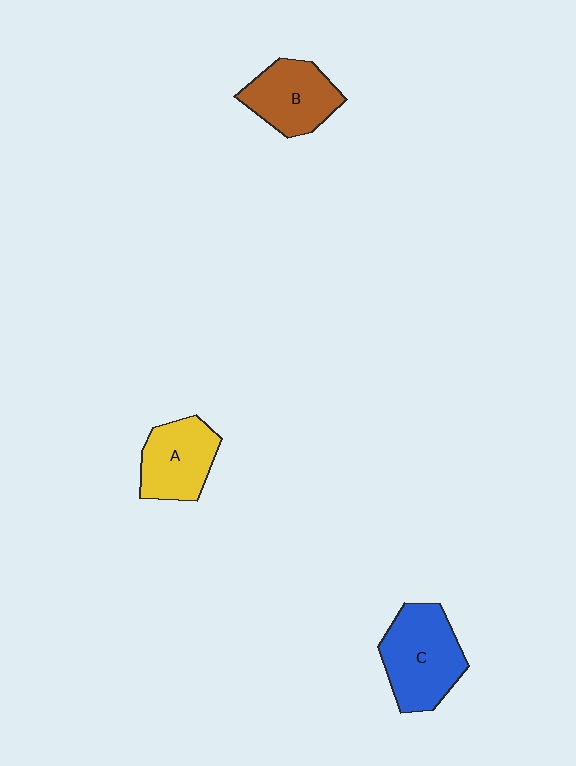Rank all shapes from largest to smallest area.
From largest to smallest: C (blue), B (brown), A (yellow).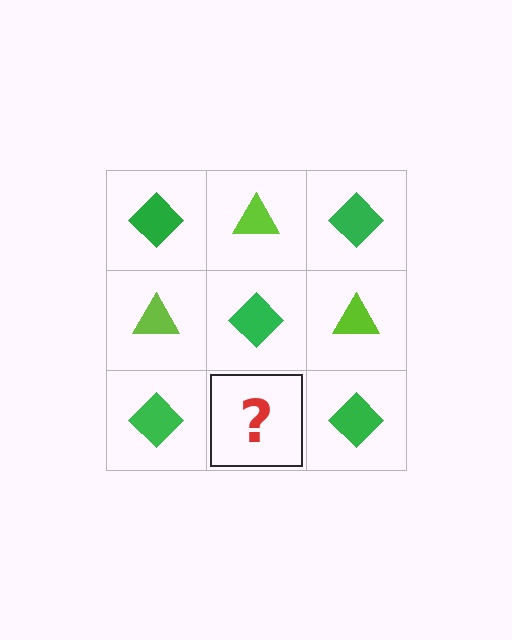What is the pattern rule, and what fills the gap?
The rule is that it alternates green diamond and lime triangle in a checkerboard pattern. The gap should be filled with a lime triangle.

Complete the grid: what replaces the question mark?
The question mark should be replaced with a lime triangle.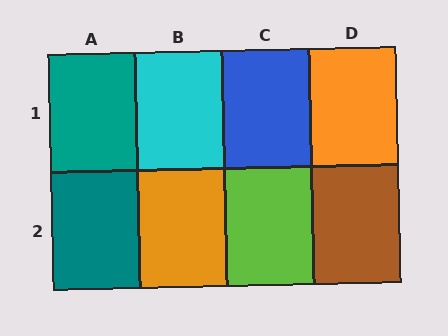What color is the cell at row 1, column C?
Blue.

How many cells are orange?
2 cells are orange.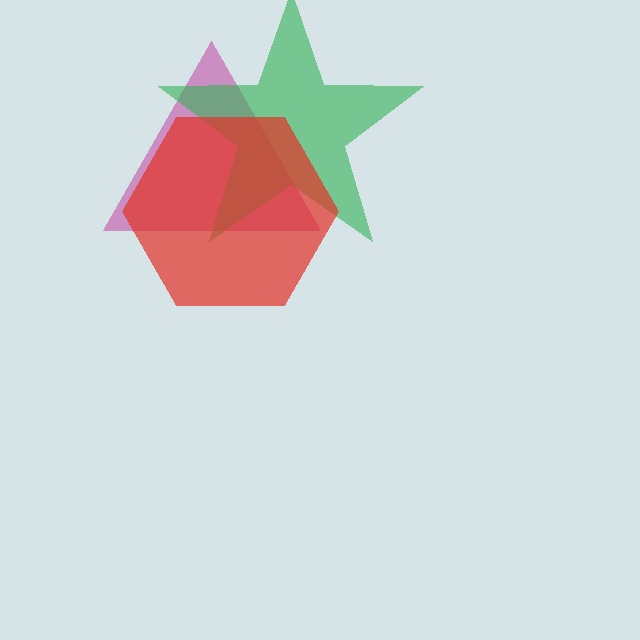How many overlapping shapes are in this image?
There are 3 overlapping shapes in the image.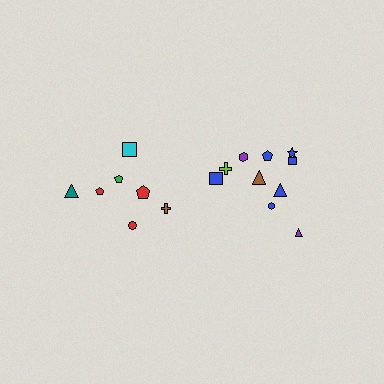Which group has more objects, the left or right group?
The right group.